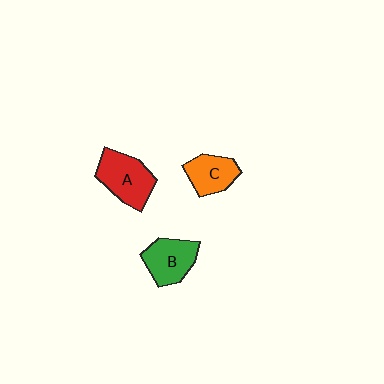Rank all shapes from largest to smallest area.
From largest to smallest: A (red), B (green), C (orange).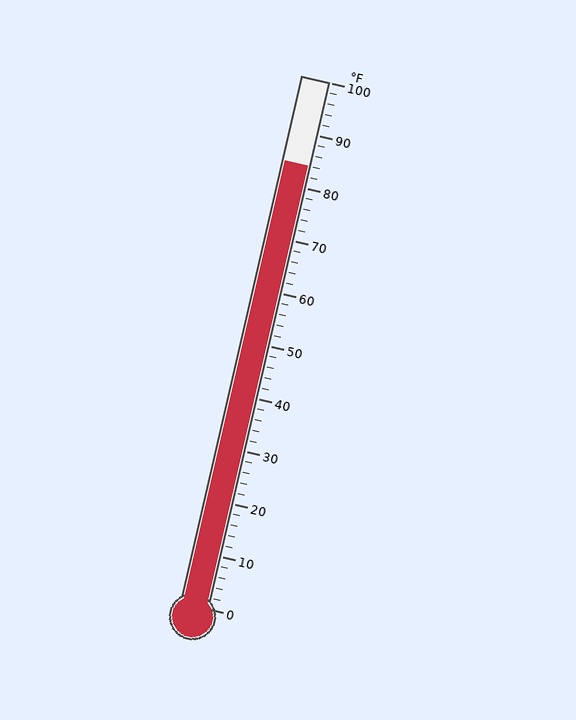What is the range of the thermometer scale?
The thermometer scale ranges from 0°F to 100°F.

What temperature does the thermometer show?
The thermometer shows approximately 84°F.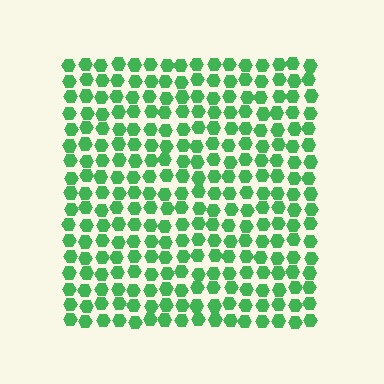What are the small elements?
The small elements are hexagons.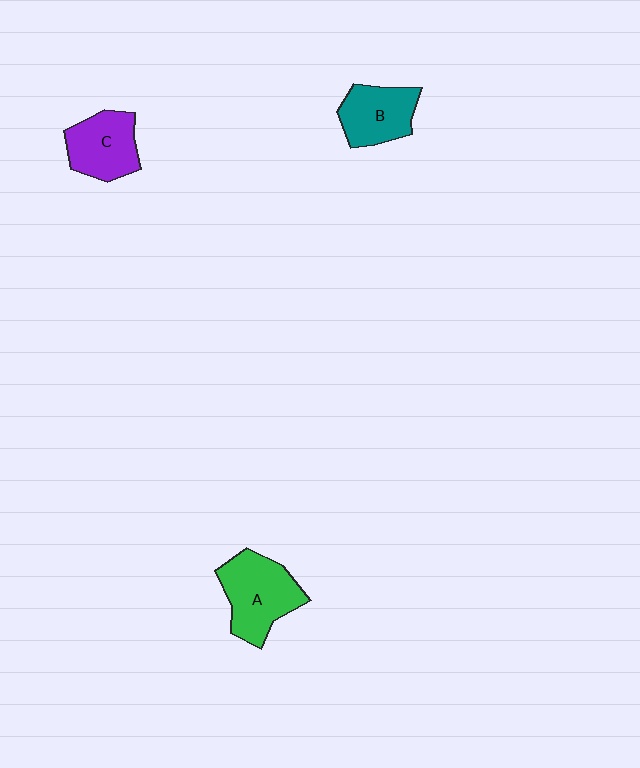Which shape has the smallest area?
Shape B (teal).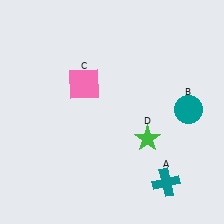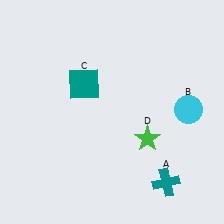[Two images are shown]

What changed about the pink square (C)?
In Image 1, C is pink. In Image 2, it changed to teal.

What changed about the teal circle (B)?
In Image 1, B is teal. In Image 2, it changed to cyan.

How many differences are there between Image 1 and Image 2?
There are 2 differences between the two images.